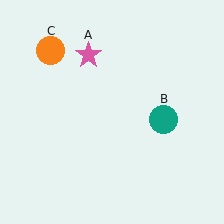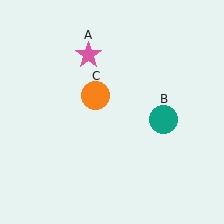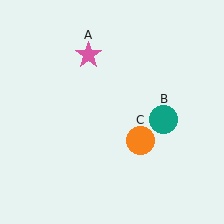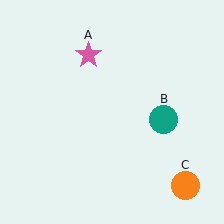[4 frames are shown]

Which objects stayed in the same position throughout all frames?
Pink star (object A) and teal circle (object B) remained stationary.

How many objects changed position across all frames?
1 object changed position: orange circle (object C).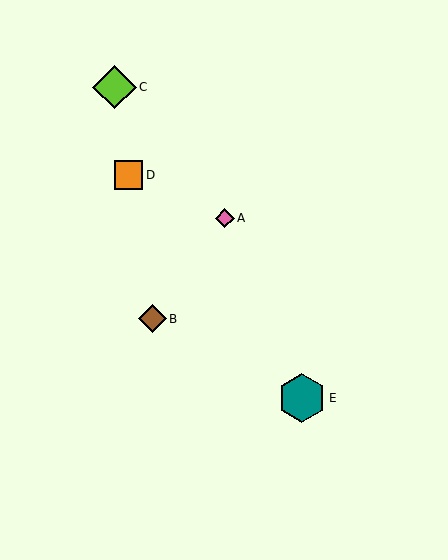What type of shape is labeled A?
Shape A is a pink diamond.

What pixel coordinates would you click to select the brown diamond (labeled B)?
Click at (152, 319) to select the brown diamond B.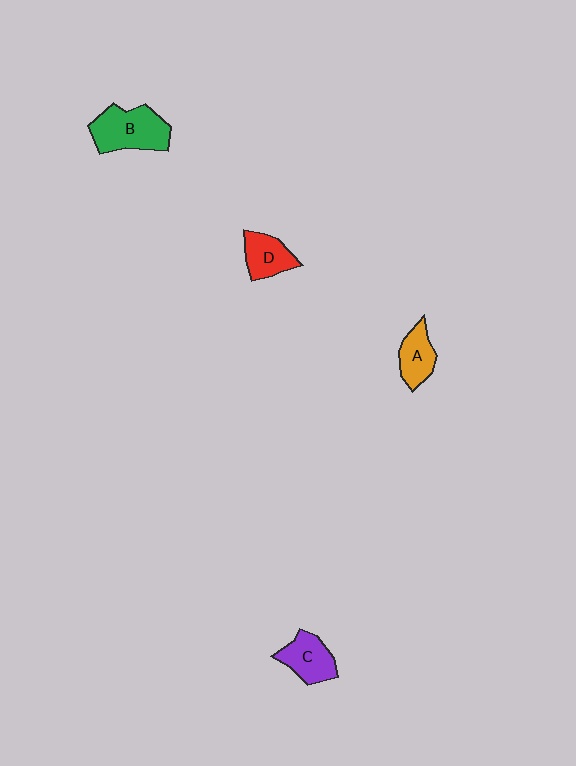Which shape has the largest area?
Shape B (green).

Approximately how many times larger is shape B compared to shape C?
Approximately 1.5 times.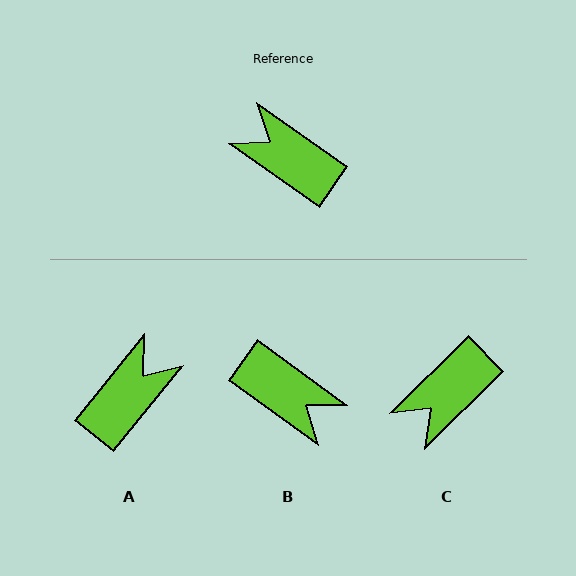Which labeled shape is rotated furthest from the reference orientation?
B, about 179 degrees away.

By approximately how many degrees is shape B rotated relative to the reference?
Approximately 179 degrees counter-clockwise.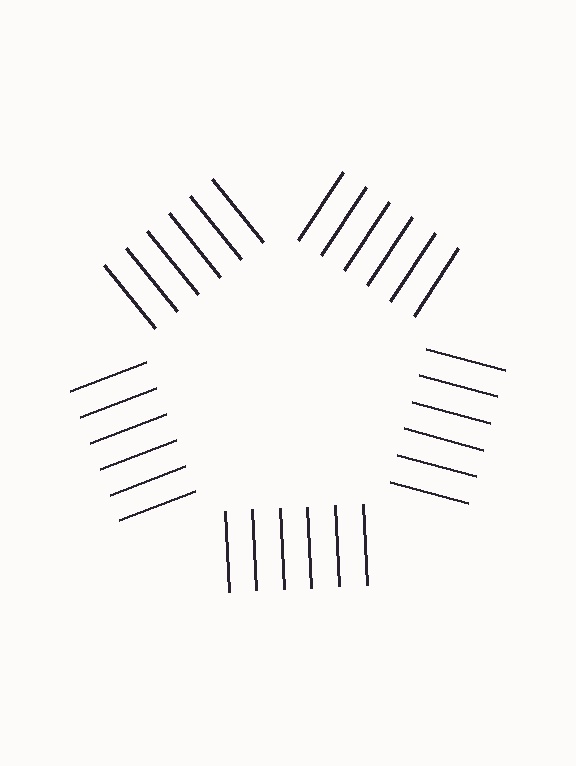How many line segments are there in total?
30 — 6 along each of the 5 edges.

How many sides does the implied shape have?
5 sides — the line-ends trace a pentagon.